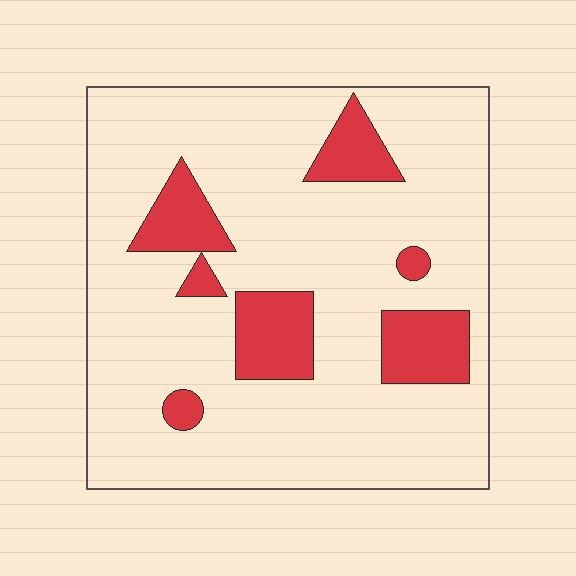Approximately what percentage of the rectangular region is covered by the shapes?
Approximately 15%.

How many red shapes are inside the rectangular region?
7.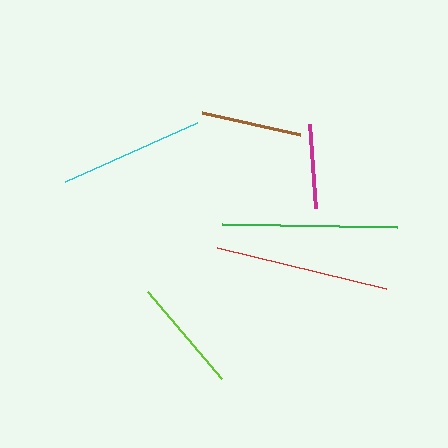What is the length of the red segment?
The red segment is approximately 174 pixels long.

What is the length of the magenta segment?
The magenta segment is approximately 84 pixels long.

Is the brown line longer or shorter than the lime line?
The lime line is longer than the brown line.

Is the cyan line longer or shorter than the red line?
The red line is longer than the cyan line.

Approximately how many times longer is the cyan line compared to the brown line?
The cyan line is approximately 1.4 times the length of the brown line.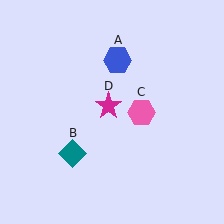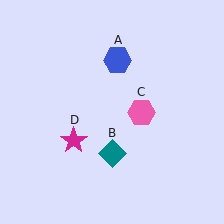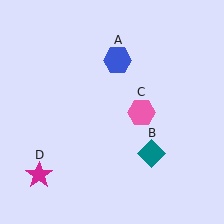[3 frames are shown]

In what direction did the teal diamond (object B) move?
The teal diamond (object B) moved right.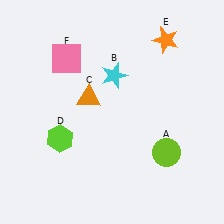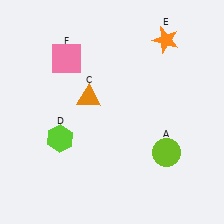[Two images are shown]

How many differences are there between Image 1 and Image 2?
There is 1 difference between the two images.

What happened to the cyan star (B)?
The cyan star (B) was removed in Image 2. It was in the top-right area of Image 1.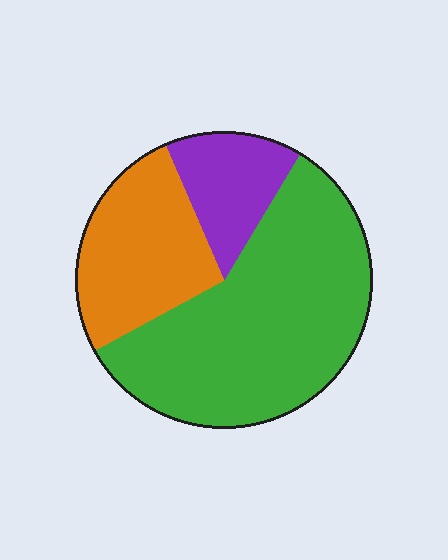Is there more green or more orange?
Green.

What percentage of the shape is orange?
Orange takes up about one quarter (1/4) of the shape.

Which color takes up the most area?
Green, at roughly 60%.